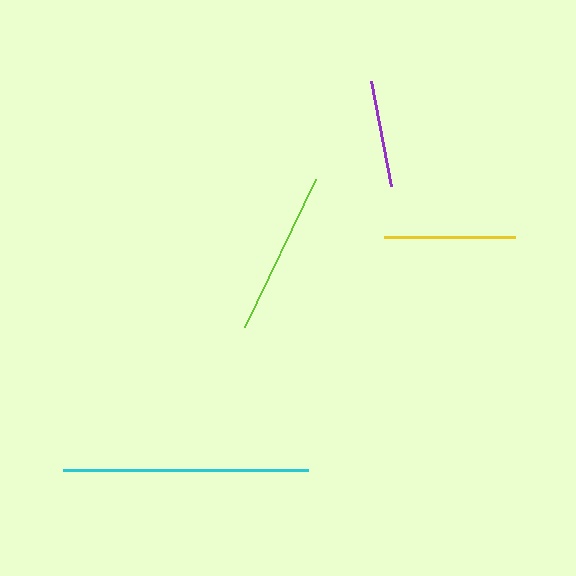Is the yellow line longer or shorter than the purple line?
The yellow line is longer than the purple line.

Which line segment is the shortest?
The purple line is the shortest at approximately 107 pixels.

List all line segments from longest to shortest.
From longest to shortest: cyan, lime, yellow, purple.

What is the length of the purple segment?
The purple segment is approximately 107 pixels long.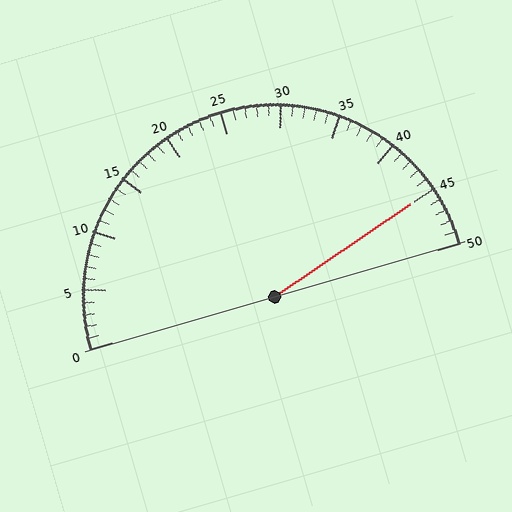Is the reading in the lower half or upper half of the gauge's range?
The reading is in the upper half of the range (0 to 50).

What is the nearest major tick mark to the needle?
The nearest major tick mark is 45.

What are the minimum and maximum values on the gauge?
The gauge ranges from 0 to 50.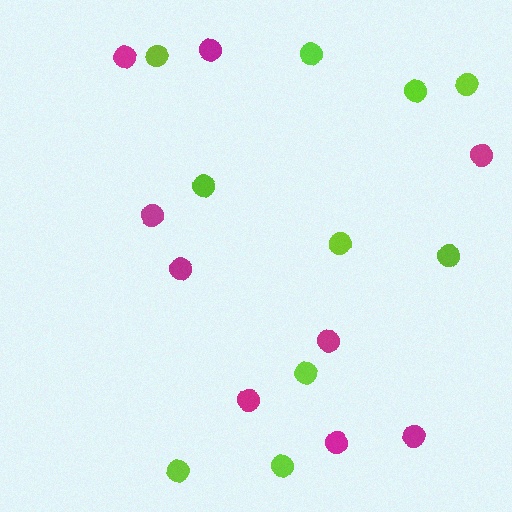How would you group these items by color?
There are 2 groups: one group of lime circles (10) and one group of magenta circles (9).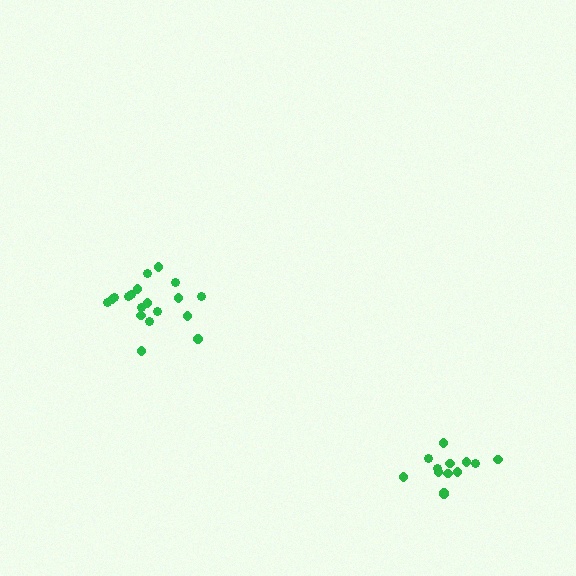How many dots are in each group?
Group 1: 13 dots, Group 2: 19 dots (32 total).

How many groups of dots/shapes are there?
There are 2 groups.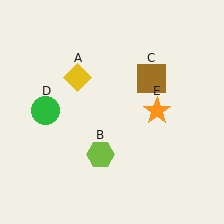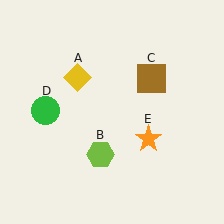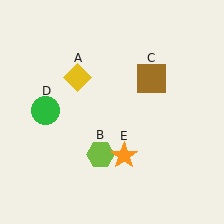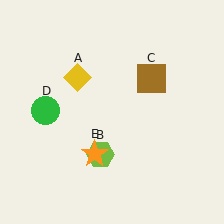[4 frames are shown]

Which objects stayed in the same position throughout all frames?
Yellow diamond (object A) and lime hexagon (object B) and brown square (object C) and green circle (object D) remained stationary.